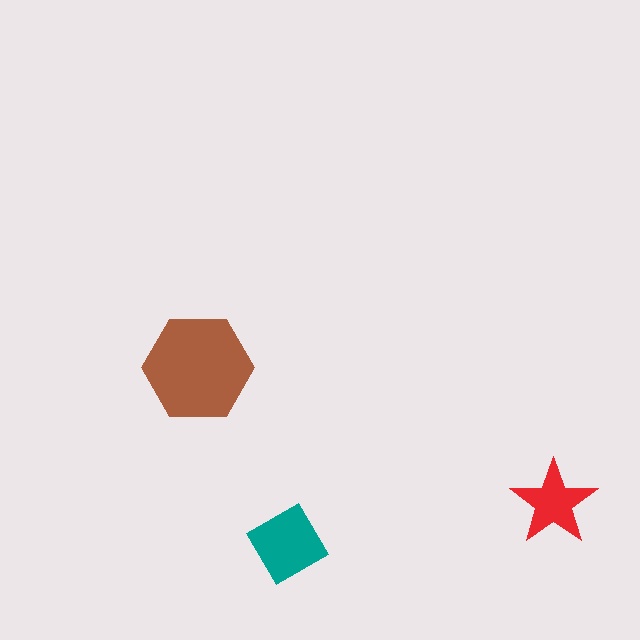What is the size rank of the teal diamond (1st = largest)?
2nd.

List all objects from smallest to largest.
The red star, the teal diamond, the brown hexagon.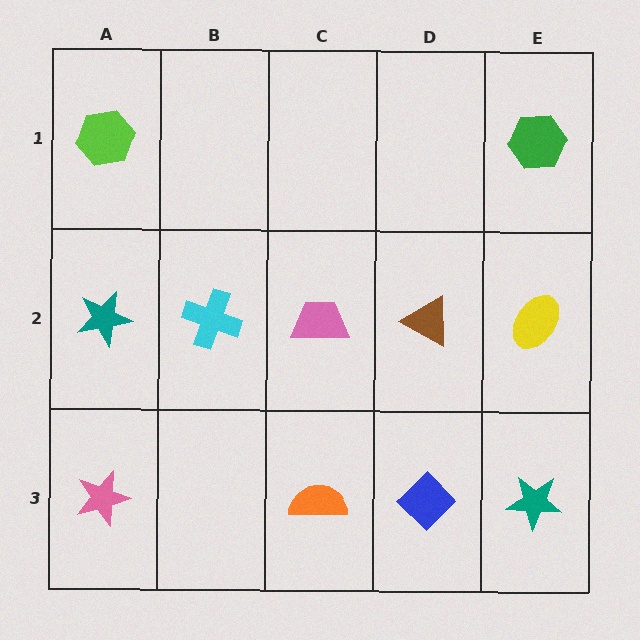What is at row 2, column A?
A teal star.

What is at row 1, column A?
A lime hexagon.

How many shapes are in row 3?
4 shapes.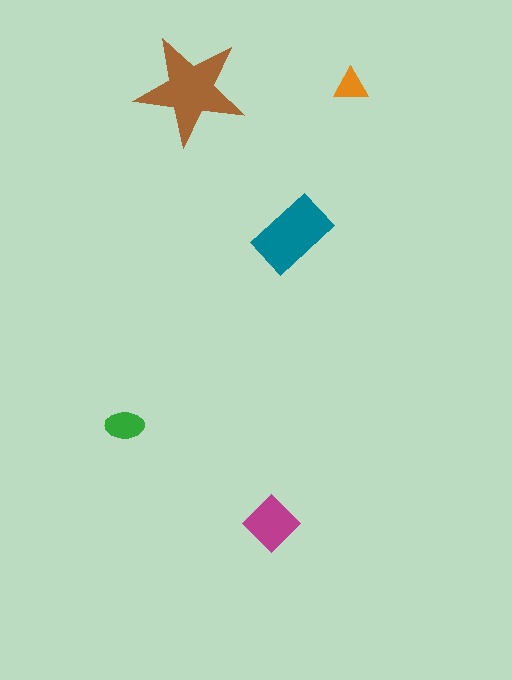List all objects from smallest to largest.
The orange triangle, the green ellipse, the magenta diamond, the teal rectangle, the brown star.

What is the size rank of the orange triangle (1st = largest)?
5th.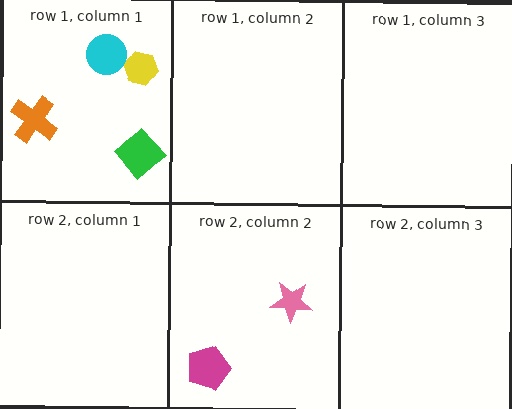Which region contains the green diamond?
The row 1, column 1 region.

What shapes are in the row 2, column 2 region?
The pink star, the magenta pentagon.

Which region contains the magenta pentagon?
The row 2, column 2 region.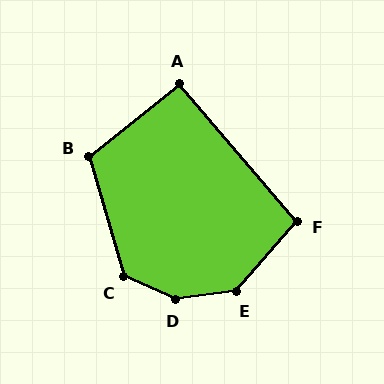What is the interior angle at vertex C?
Approximately 130 degrees (obtuse).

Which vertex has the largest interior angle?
D, at approximately 149 degrees.